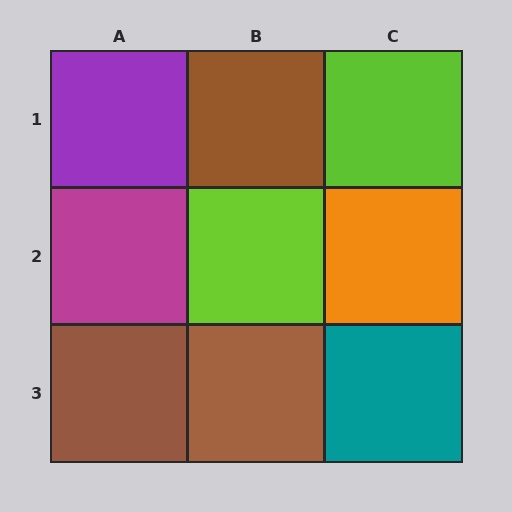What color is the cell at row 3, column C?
Teal.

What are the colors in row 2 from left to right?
Magenta, lime, orange.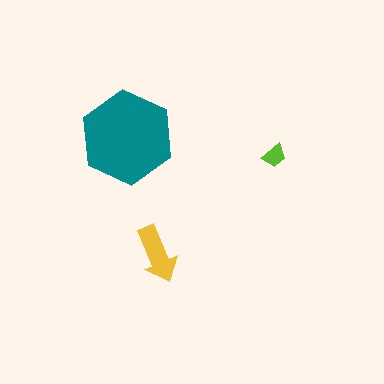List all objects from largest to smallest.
The teal hexagon, the yellow arrow, the lime trapezoid.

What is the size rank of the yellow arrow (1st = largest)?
2nd.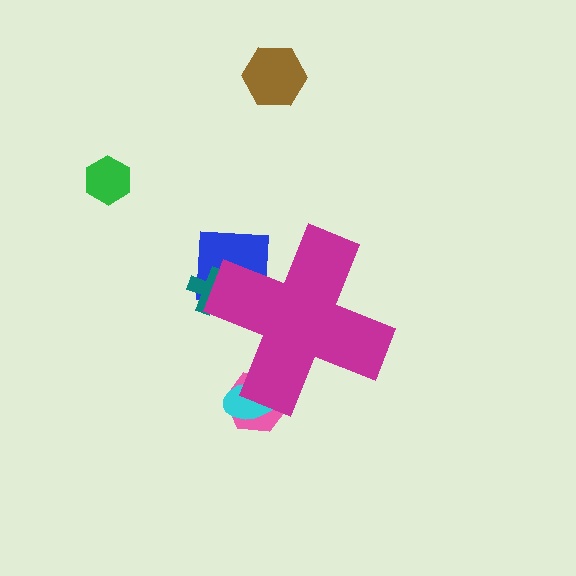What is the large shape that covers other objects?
A magenta cross.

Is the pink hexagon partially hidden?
Yes, the pink hexagon is partially hidden behind the magenta cross.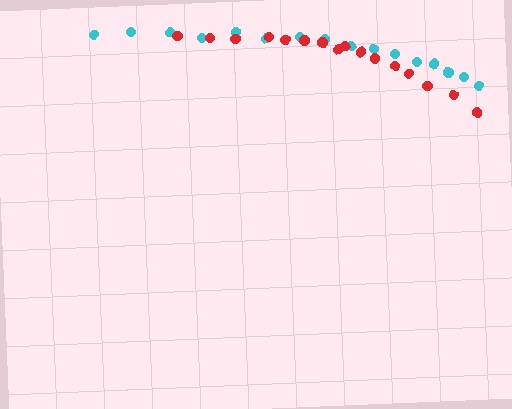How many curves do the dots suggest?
There are 2 distinct paths.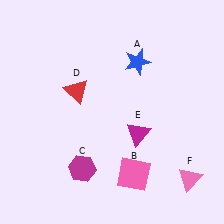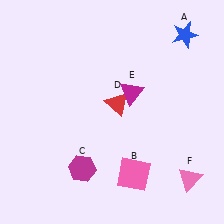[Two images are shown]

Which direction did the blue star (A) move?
The blue star (A) moved right.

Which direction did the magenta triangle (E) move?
The magenta triangle (E) moved up.